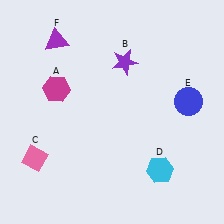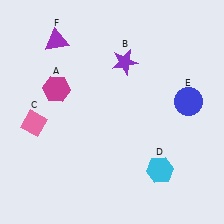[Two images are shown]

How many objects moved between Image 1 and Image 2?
1 object moved between the two images.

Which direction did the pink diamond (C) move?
The pink diamond (C) moved up.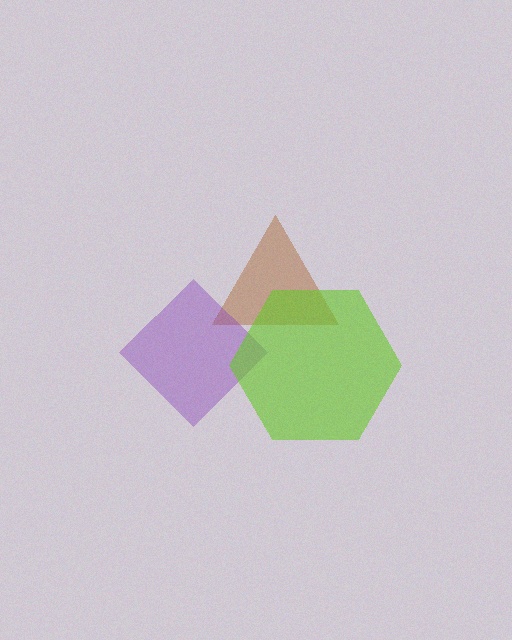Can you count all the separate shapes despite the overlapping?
Yes, there are 3 separate shapes.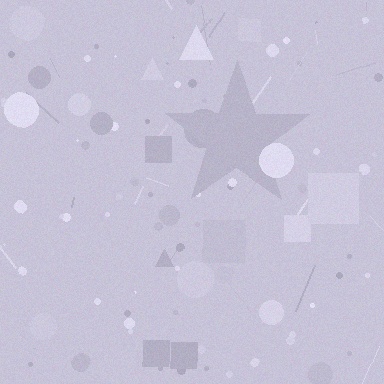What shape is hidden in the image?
A star is hidden in the image.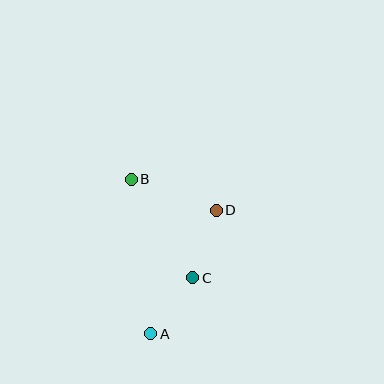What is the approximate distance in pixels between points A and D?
The distance between A and D is approximately 140 pixels.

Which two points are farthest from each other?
Points A and B are farthest from each other.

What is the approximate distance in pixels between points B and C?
The distance between B and C is approximately 116 pixels.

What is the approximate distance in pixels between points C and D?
The distance between C and D is approximately 71 pixels.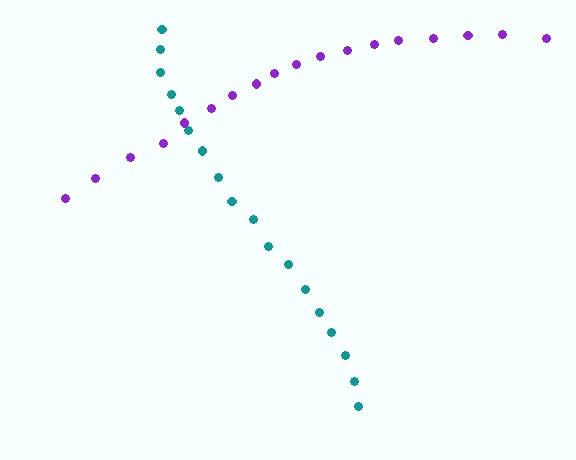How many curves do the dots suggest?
There are 2 distinct paths.